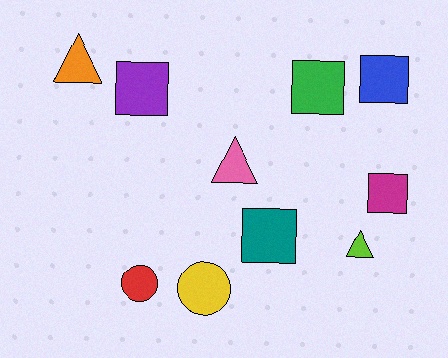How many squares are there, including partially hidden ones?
There are 5 squares.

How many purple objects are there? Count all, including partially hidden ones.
There is 1 purple object.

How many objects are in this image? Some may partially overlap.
There are 10 objects.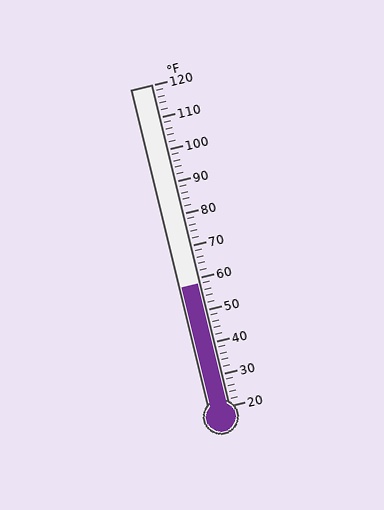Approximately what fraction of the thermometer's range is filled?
The thermometer is filled to approximately 40% of its range.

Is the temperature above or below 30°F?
The temperature is above 30°F.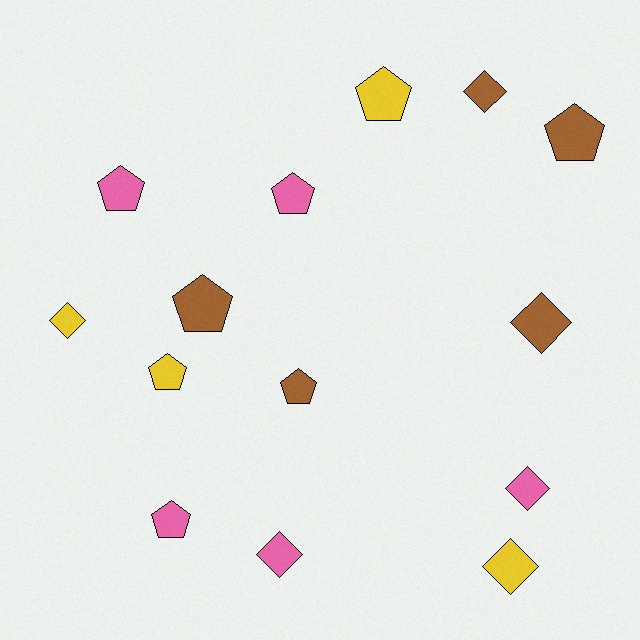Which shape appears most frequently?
Pentagon, with 8 objects.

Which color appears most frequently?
Brown, with 5 objects.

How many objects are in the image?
There are 14 objects.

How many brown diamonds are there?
There are 2 brown diamonds.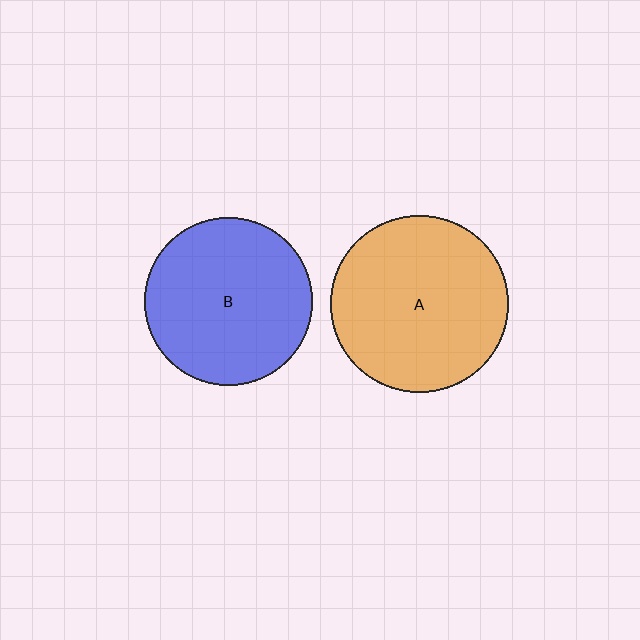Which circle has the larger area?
Circle A (orange).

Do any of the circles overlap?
No, none of the circles overlap.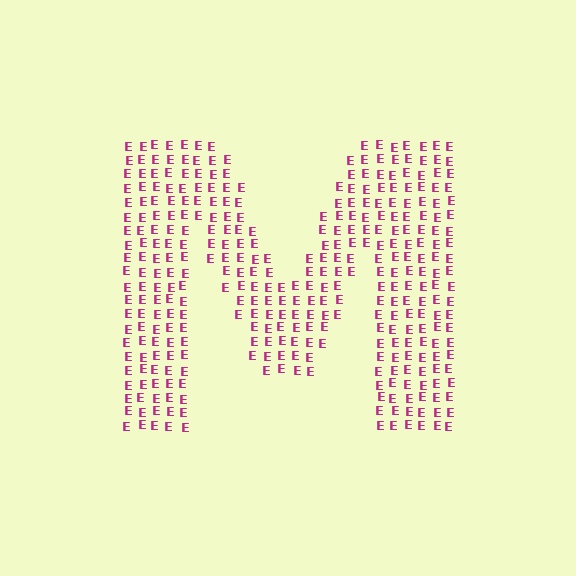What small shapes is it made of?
It is made of small letter E's.